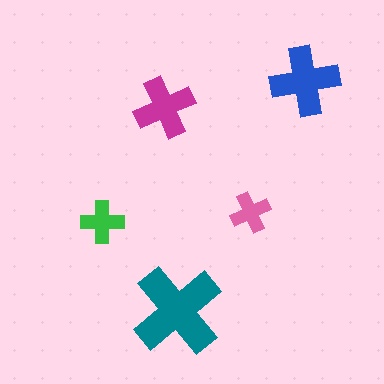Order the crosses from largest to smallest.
the teal one, the blue one, the magenta one, the green one, the pink one.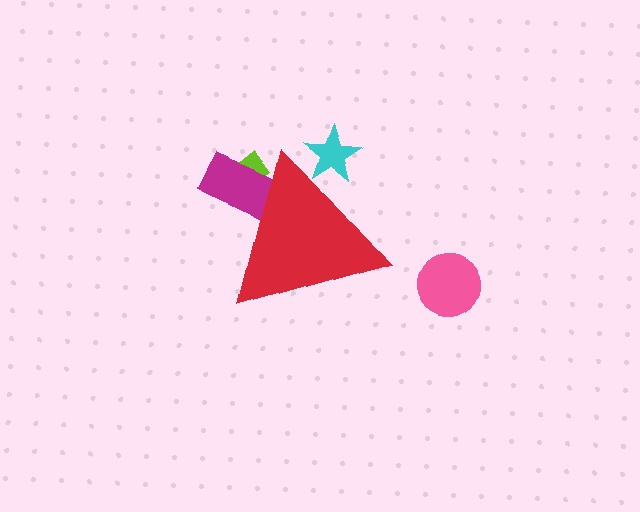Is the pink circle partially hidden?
No, the pink circle is fully visible.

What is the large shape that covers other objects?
A red triangle.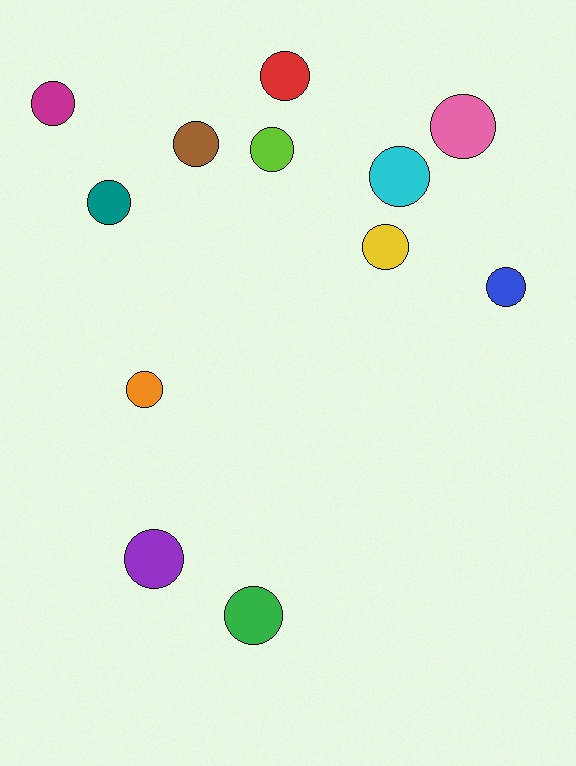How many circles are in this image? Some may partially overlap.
There are 12 circles.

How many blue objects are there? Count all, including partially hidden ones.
There is 1 blue object.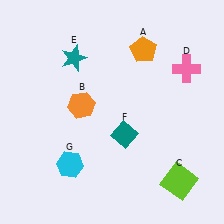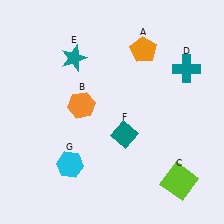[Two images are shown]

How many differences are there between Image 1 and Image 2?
There is 1 difference between the two images.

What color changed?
The cross (D) changed from pink in Image 1 to teal in Image 2.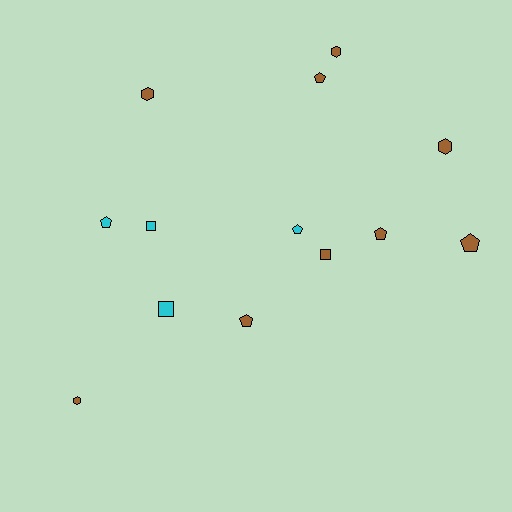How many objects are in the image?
There are 13 objects.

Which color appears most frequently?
Brown, with 9 objects.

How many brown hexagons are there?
There are 4 brown hexagons.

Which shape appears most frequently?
Pentagon, with 6 objects.